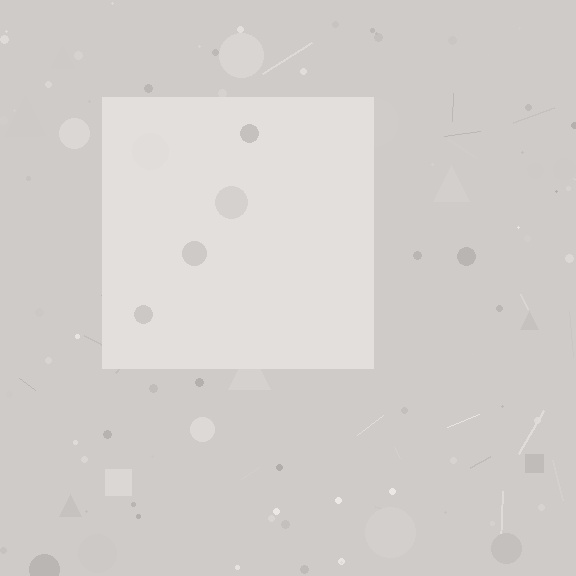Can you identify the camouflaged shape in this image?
The camouflaged shape is a square.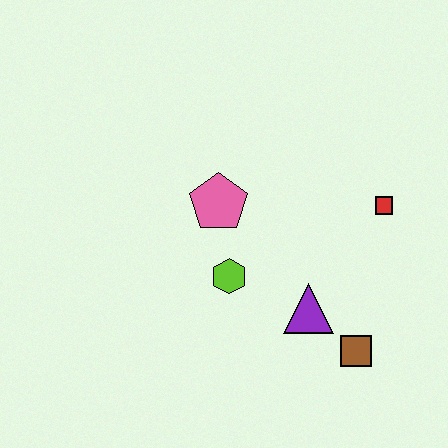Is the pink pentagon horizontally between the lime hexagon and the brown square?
No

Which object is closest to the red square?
The purple triangle is closest to the red square.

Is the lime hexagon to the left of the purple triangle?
Yes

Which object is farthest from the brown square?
The pink pentagon is farthest from the brown square.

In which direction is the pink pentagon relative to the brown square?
The pink pentagon is above the brown square.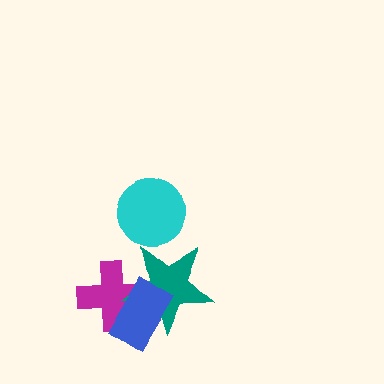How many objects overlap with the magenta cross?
2 objects overlap with the magenta cross.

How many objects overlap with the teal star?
2 objects overlap with the teal star.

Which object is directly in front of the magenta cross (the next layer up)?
The teal star is directly in front of the magenta cross.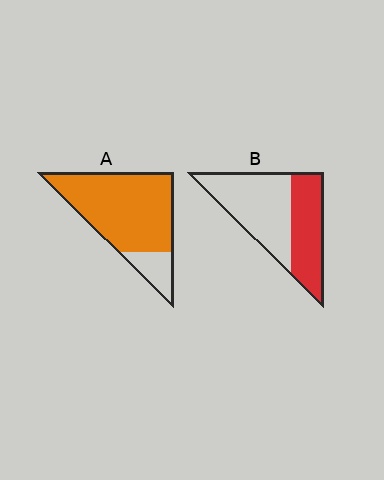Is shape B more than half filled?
No.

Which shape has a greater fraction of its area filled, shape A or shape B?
Shape A.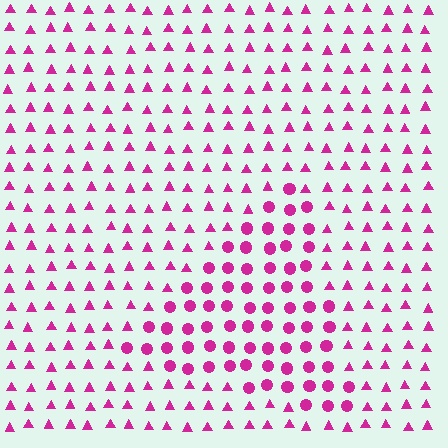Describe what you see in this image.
The image is filled with small magenta elements arranged in a uniform grid. A triangle-shaped region contains circles, while the surrounding area contains triangles. The boundary is defined purely by the change in element shape.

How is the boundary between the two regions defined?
The boundary is defined by a change in element shape: circles inside vs. triangles outside. All elements share the same color and spacing.